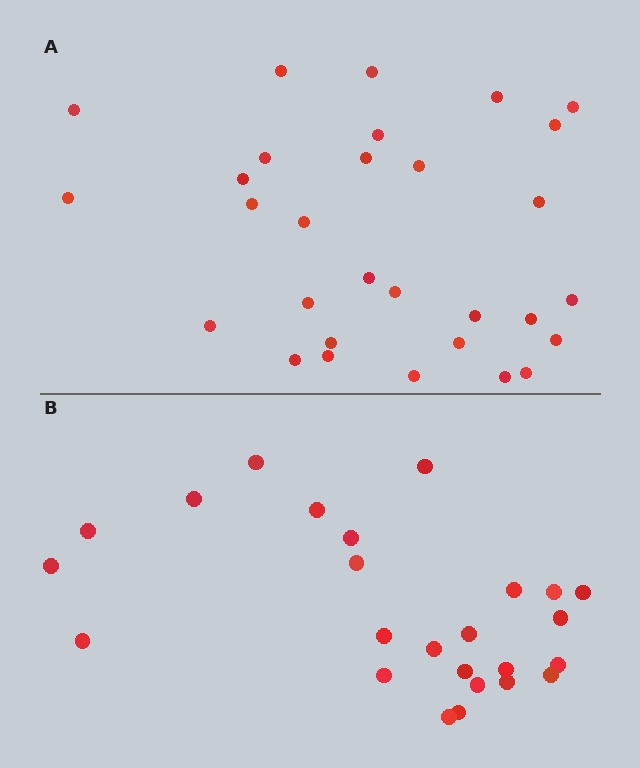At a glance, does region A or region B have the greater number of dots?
Region A (the top region) has more dots.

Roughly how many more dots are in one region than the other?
Region A has about 5 more dots than region B.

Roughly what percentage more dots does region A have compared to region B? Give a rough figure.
About 20% more.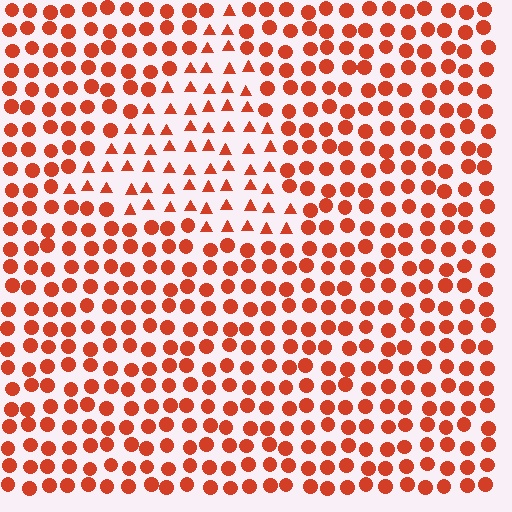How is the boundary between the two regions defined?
The boundary is defined by a change in element shape: triangles inside vs. circles outside. All elements share the same color and spacing.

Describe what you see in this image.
The image is filled with small red elements arranged in a uniform grid. A triangle-shaped region contains triangles, while the surrounding area contains circles. The boundary is defined purely by the change in element shape.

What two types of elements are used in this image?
The image uses triangles inside the triangle region and circles outside it.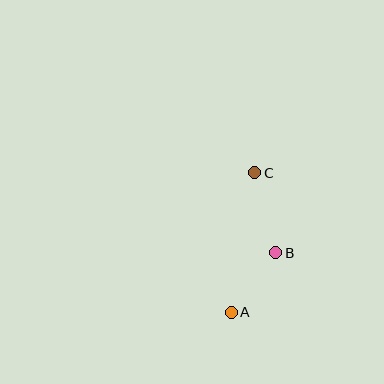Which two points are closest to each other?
Points A and B are closest to each other.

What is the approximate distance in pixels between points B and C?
The distance between B and C is approximately 83 pixels.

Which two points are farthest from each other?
Points A and C are farthest from each other.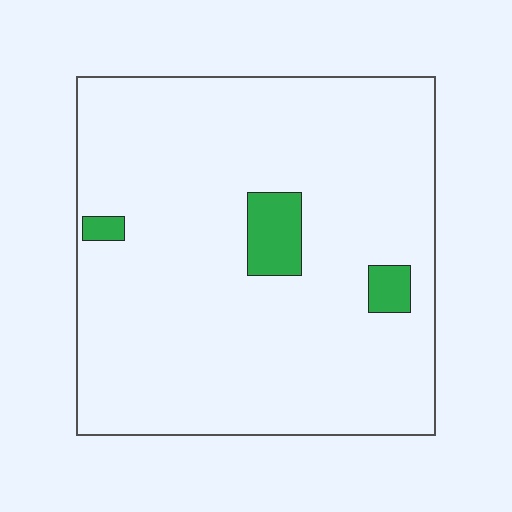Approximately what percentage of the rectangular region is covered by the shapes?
Approximately 5%.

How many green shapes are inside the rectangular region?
3.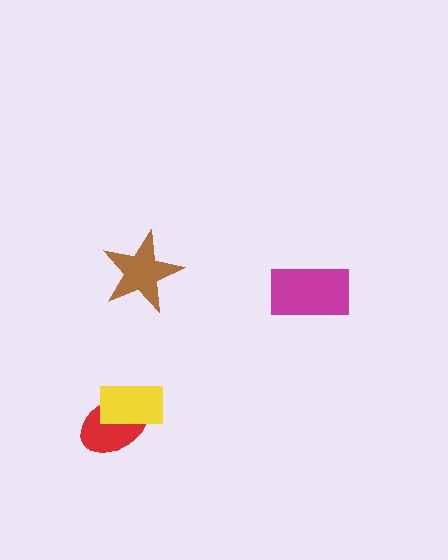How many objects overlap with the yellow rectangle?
1 object overlaps with the yellow rectangle.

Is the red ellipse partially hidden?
Yes, it is partially covered by another shape.